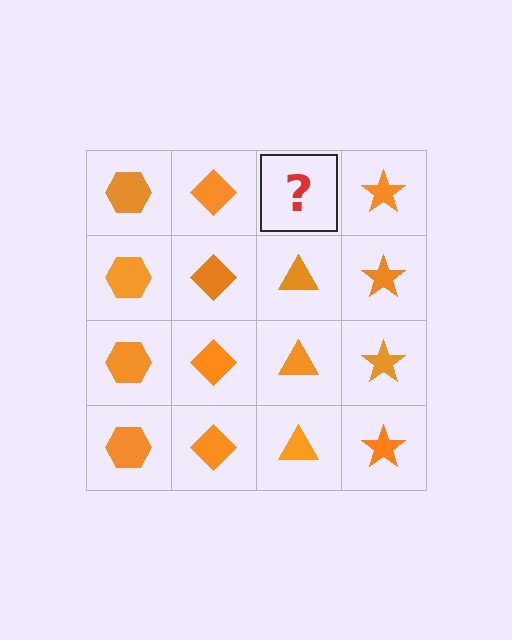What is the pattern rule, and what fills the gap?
The rule is that each column has a consistent shape. The gap should be filled with an orange triangle.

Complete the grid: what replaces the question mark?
The question mark should be replaced with an orange triangle.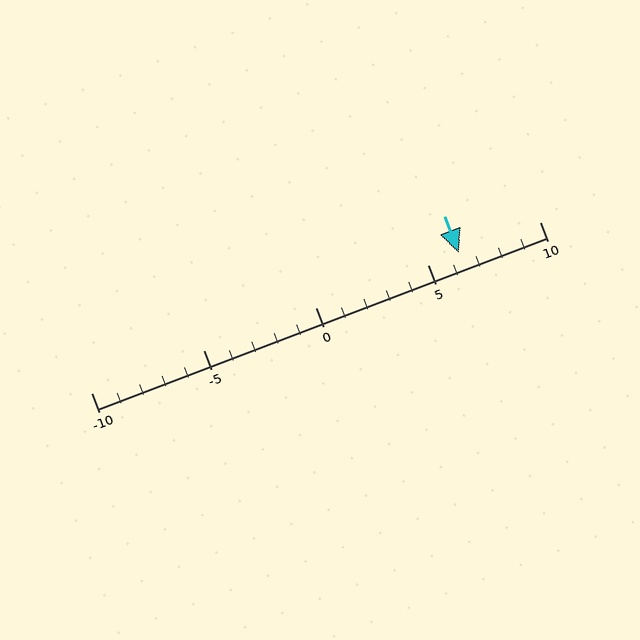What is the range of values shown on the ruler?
The ruler shows values from -10 to 10.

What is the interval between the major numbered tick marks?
The major tick marks are spaced 5 units apart.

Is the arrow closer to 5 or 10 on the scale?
The arrow is closer to 5.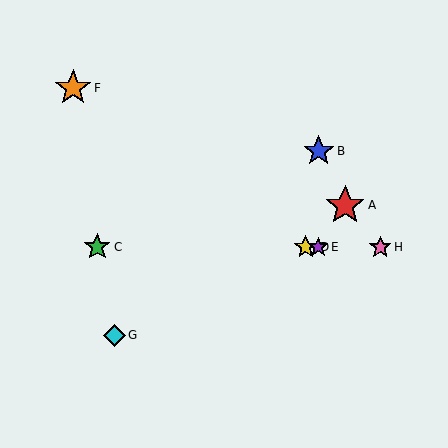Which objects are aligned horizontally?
Objects C, D, E, H are aligned horizontally.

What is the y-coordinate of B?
Object B is at y≈151.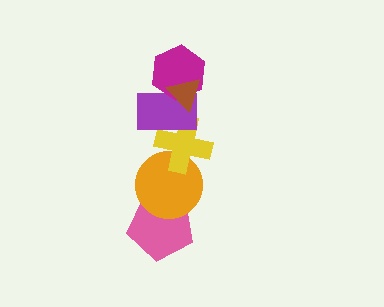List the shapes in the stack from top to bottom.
From top to bottom: the brown triangle, the magenta hexagon, the purple rectangle, the yellow cross, the orange circle, the pink pentagon.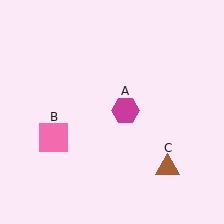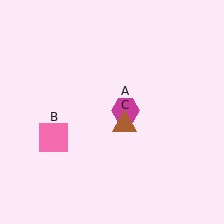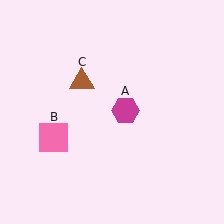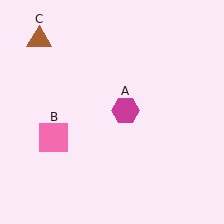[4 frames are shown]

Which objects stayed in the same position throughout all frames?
Magenta hexagon (object A) and pink square (object B) remained stationary.